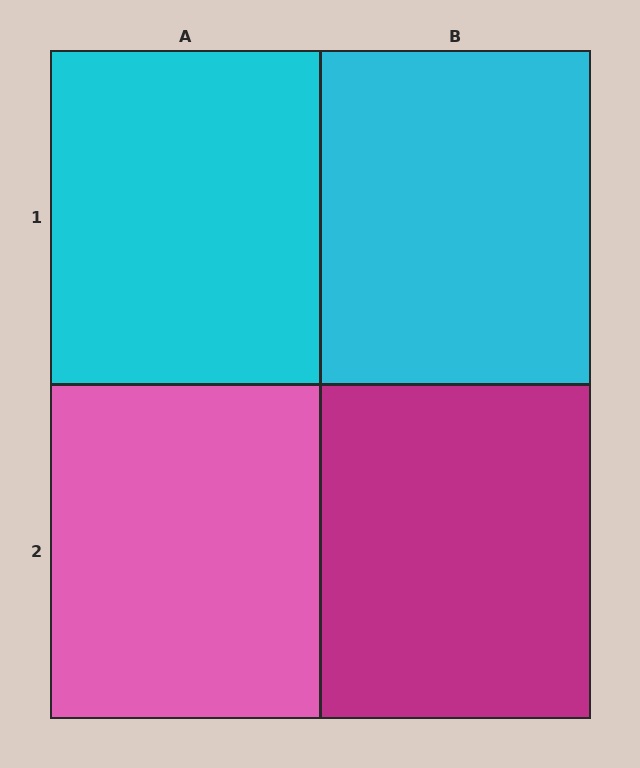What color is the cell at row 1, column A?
Cyan.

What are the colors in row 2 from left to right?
Pink, magenta.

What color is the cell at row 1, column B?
Cyan.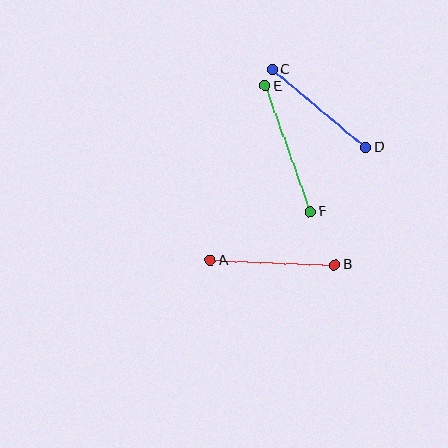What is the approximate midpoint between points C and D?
The midpoint is at approximately (319, 109) pixels.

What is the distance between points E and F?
The distance is approximately 134 pixels.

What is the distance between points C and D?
The distance is approximately 122 pixels.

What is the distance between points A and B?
The distance is approximately 124 pixels.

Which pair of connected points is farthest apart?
Points E and F are farthest apart.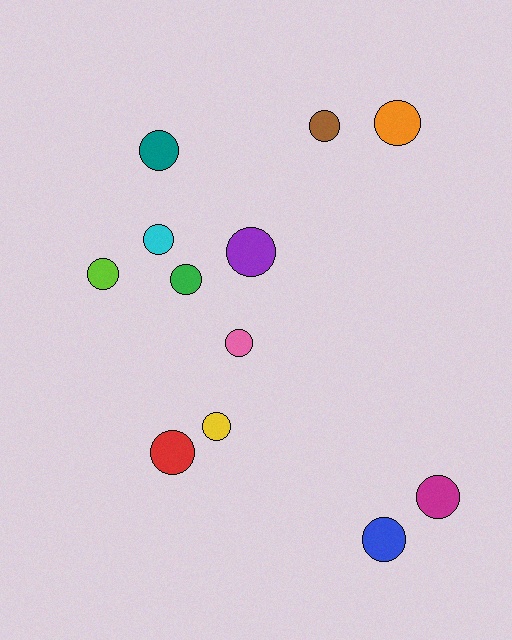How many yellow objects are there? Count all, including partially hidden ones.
There is 1 yellow object.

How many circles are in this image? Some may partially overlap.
There are 12 circles.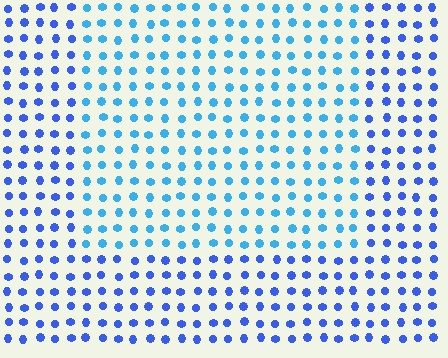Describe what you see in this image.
The image is filled with small blue elements in a uniform arrangement. A rectangle-shaped region is visible where the elements are tinted to a slightly different hue, forming a subtle color boundary.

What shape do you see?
I see a rectangle.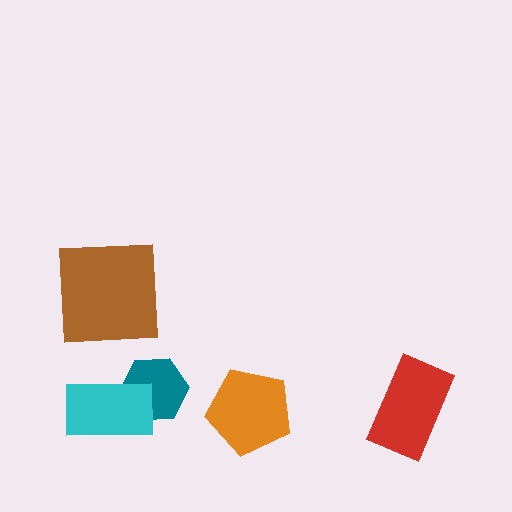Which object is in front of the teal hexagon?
The cyan rectangle is in front of the teal hexagon.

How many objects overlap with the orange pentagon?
0 objects overlap with the orange pentagon.